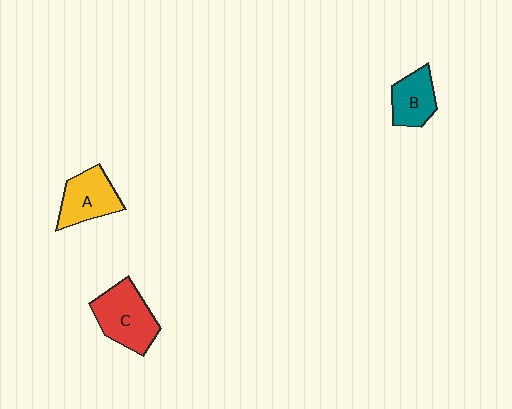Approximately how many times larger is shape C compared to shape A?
Approximately 1.2 times.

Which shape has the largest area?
Shape C (red).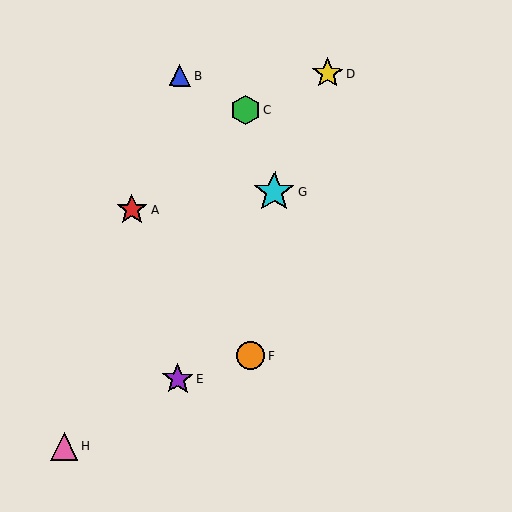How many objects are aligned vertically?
2 objects (B, E) are aligned vertically.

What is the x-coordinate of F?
Object F is at x≈251.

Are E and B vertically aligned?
Yes, both are at x≈178.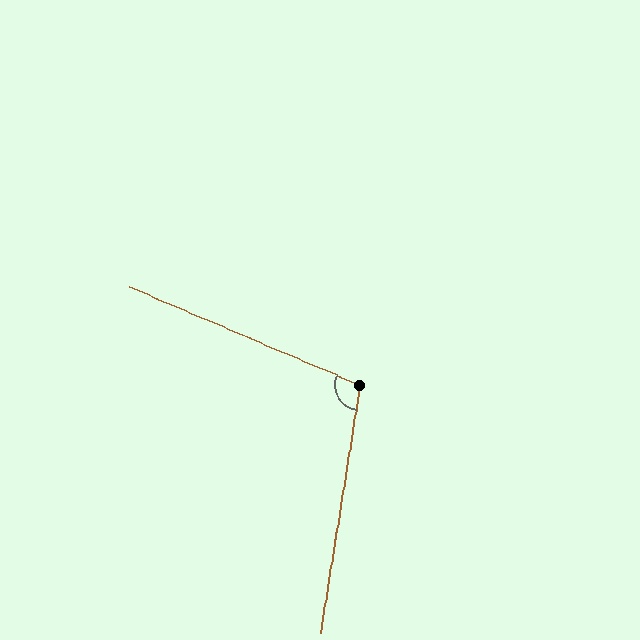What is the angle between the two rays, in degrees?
Approximately 104 degrees.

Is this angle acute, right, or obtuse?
It is obtuse.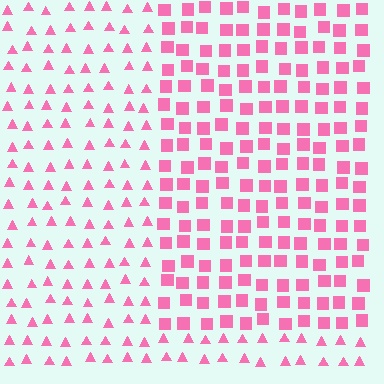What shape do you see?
I see a rectangle.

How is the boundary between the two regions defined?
The boundary is defined by a change in element shape: squares inside vs. triangles outside. All elements share the same color and spacing.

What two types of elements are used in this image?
The image uses squares inside the rectangle region and triangles outside it.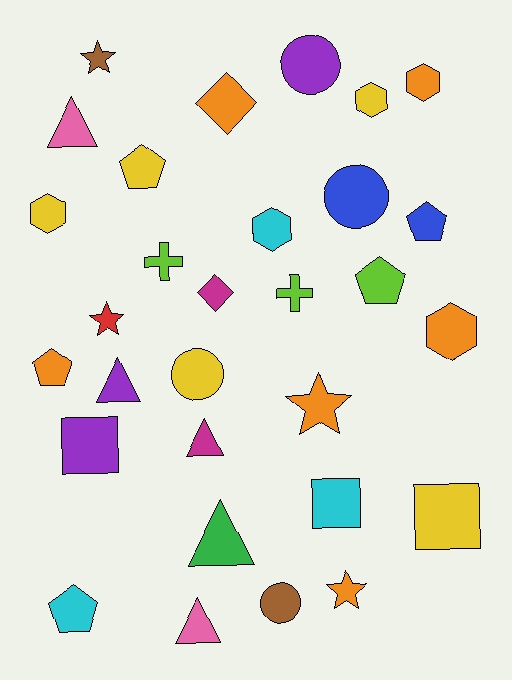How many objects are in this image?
There are 30 objects.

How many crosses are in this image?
There are 2 crosses.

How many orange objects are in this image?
There are 6 orange objects.